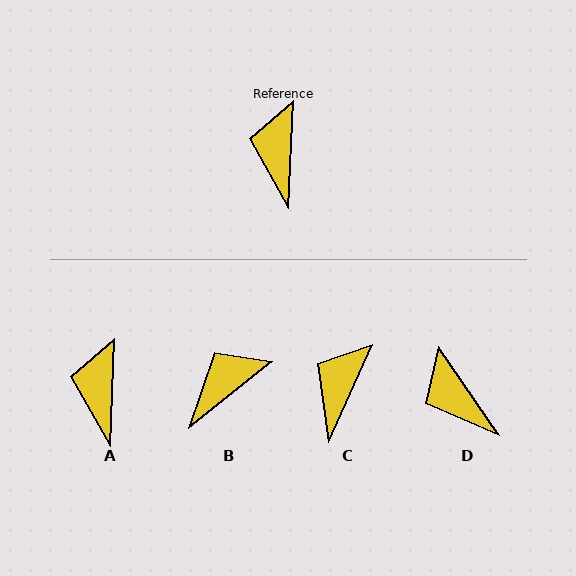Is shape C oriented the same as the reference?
No, it is off by about 21 degrees.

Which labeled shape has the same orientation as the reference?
A.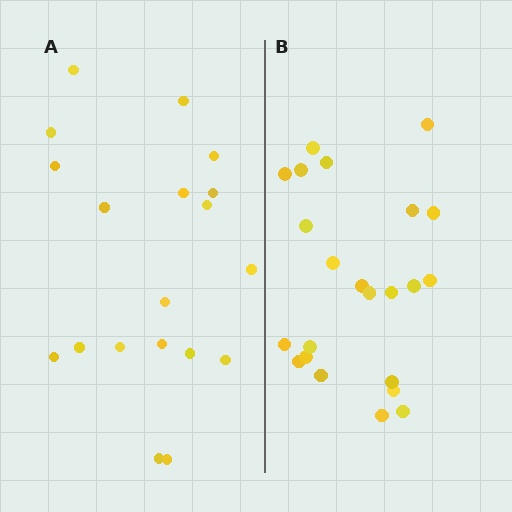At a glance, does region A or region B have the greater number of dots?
Region B (the right region) has more dots.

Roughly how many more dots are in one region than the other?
Region B has about 4 more dots than region A.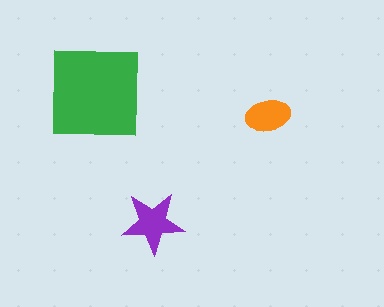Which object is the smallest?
The orange ellipse.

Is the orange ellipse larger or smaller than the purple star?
Smaller.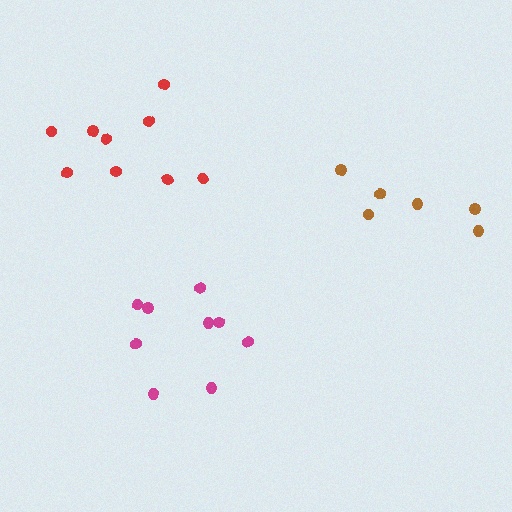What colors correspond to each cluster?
The clusters are colored: red, magenta, brown.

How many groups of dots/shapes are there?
There are 3 groups.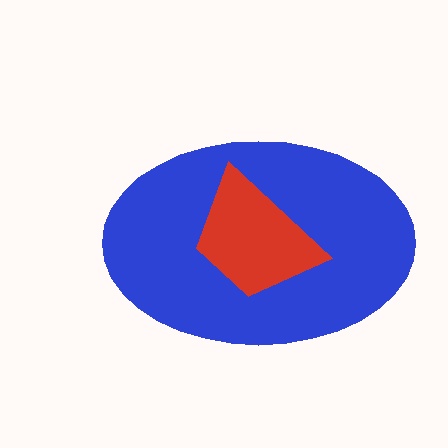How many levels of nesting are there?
2.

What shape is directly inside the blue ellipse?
The red trapezoid.